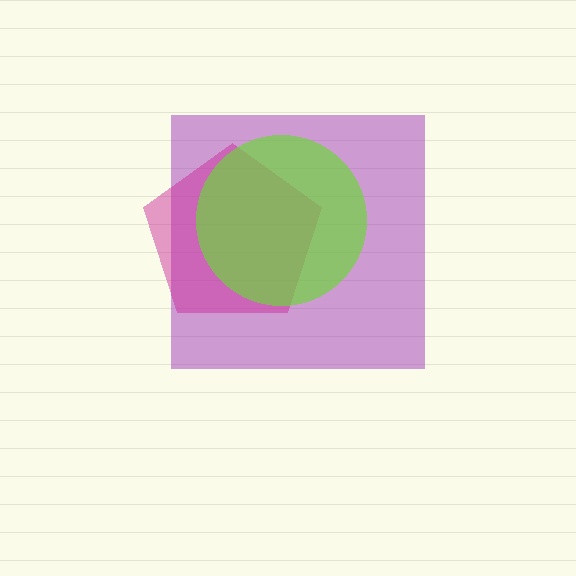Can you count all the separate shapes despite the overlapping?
Yes, there are 3 separate shapes.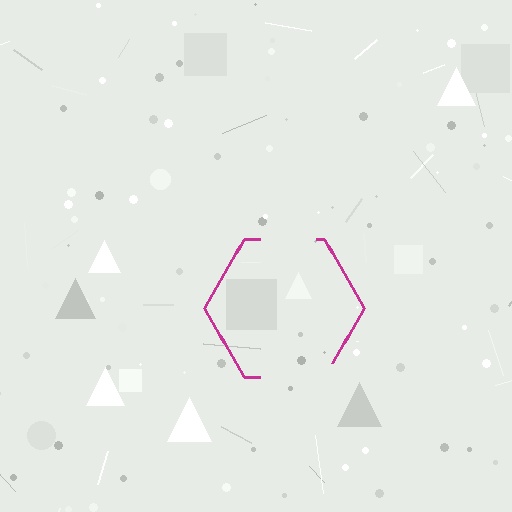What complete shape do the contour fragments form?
The contour fragments form a hexagon.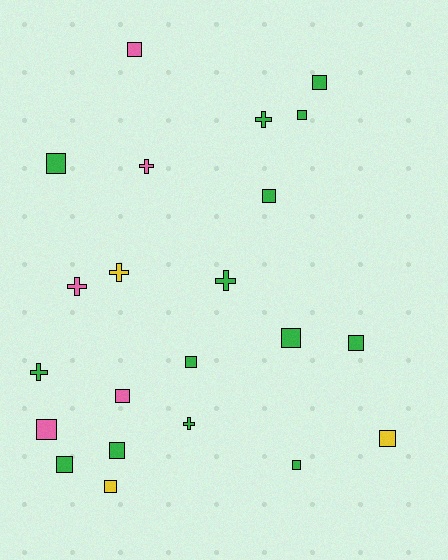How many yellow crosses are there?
There is 1 yellow cross.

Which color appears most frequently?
Green, with 14 objects.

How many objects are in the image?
There are 22 objects.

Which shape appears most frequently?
Square, with 15 objects.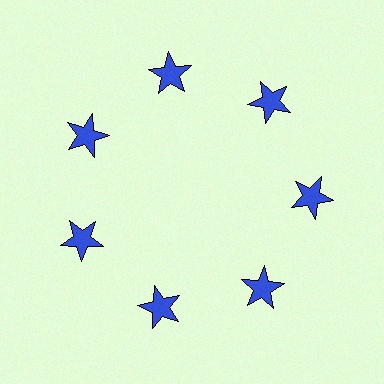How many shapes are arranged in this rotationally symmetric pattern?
There are 7 shapes, arranged in 7 groups of 1.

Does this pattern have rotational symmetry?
Yes, this pattern has 7-fold rotational symmetry. It looks the same after rotating 51 degrees around the center.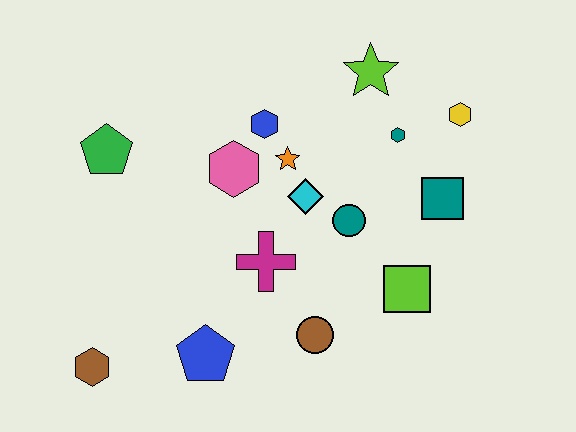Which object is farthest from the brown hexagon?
The yellow hexagon is farthest from the brown hexagon.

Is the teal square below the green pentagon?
Yes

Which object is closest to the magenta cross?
The cyan diamond is closest to the magenta cross.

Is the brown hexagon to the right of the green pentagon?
No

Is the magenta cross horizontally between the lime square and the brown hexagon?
Yes